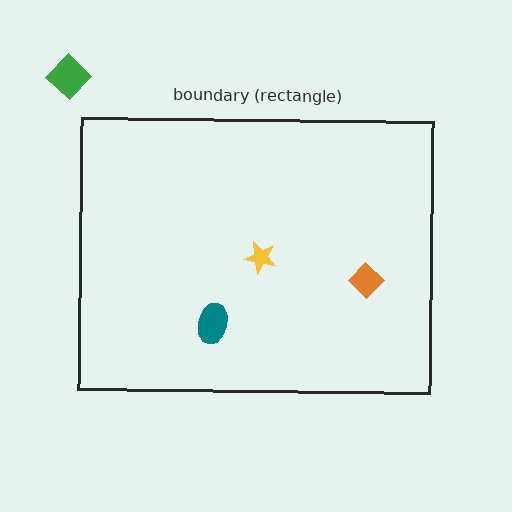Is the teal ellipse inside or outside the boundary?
Inside.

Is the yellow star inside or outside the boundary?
Inside.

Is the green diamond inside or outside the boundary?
Outside.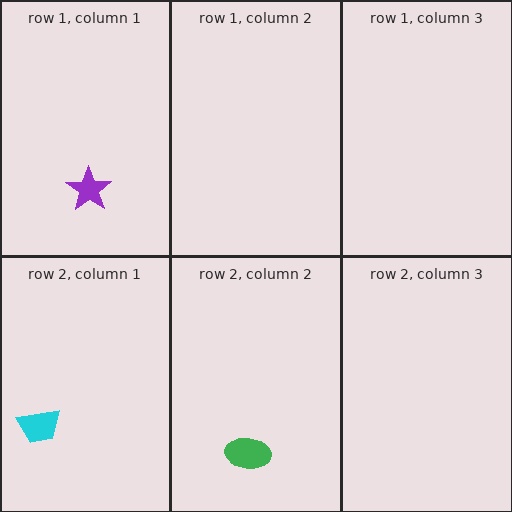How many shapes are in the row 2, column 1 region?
1.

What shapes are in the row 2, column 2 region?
The green ellipse.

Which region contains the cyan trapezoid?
The row 2, column 1 region.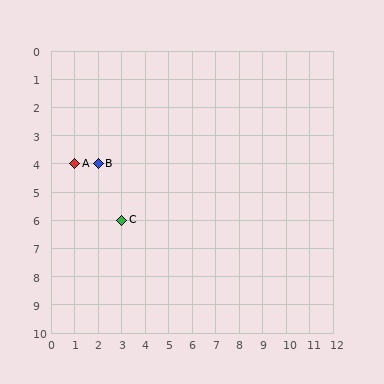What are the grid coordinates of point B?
Point B is at grid coordinates (2, 4).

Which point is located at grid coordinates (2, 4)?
Point B is at (2, 4).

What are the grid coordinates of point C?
Point C is at grid coordinates (3, 6).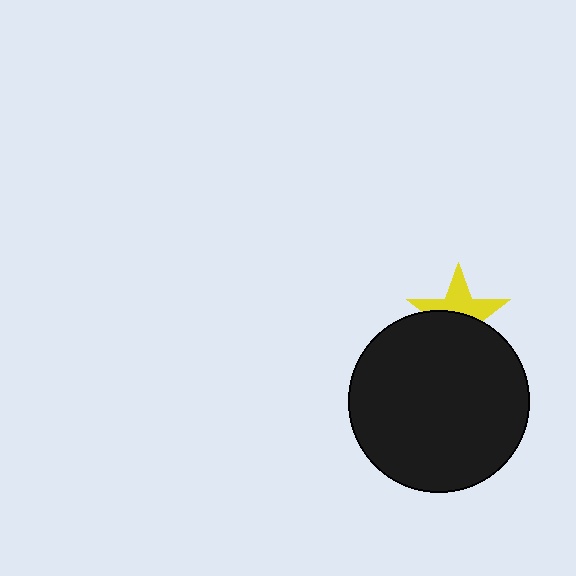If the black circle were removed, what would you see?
You would see the complete yellow star.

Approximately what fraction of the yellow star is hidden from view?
Roughly 52% of the yellow star is hidden behind the black circle.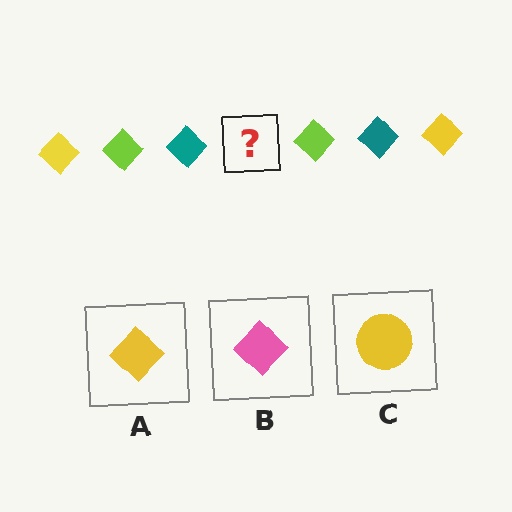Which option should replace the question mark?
Option A.